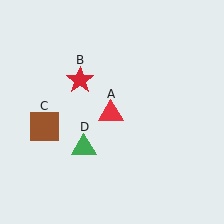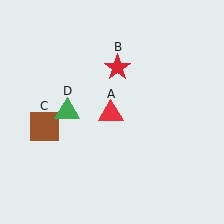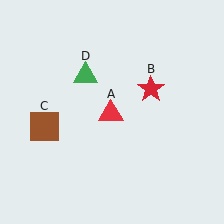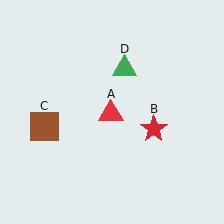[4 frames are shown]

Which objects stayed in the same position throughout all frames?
Red triangle (object A) and brown square (object C) remained stationary.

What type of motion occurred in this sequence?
The red star (object B), green triangle (object D) rotated clockwise around the center of the scene.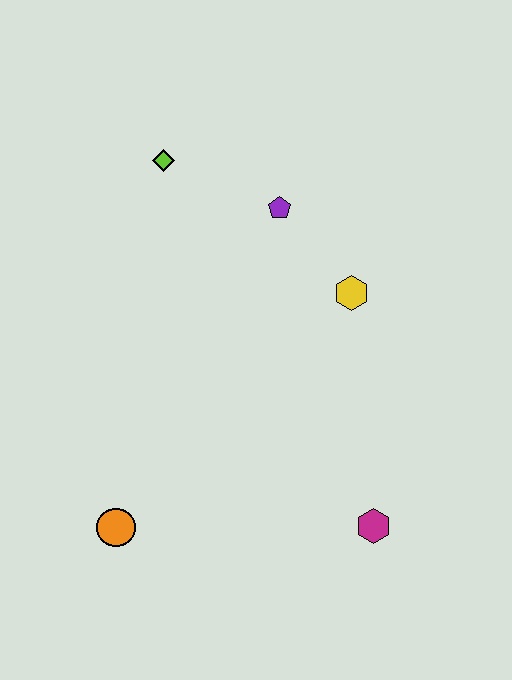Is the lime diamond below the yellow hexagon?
No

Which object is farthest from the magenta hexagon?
The lime diamond is farthest from the magenta hexagon.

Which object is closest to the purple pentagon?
The yellow hexagon is closest to the purple pentagon.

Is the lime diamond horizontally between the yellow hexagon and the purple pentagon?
No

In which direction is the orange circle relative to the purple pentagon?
The orange circle is below the purple pentagon.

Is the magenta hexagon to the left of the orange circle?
No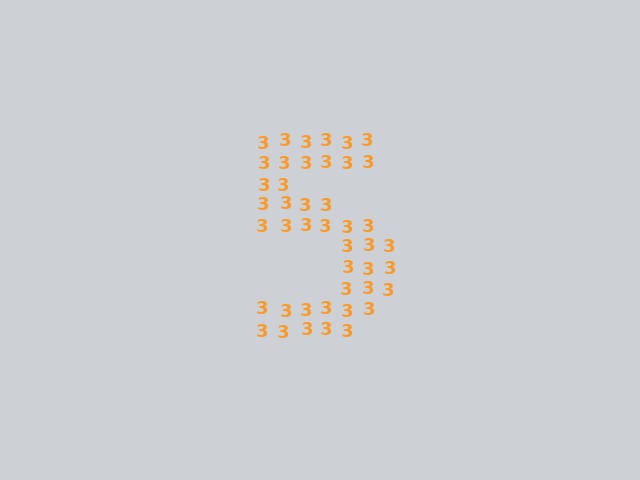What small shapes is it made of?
It is made of small digit 3's.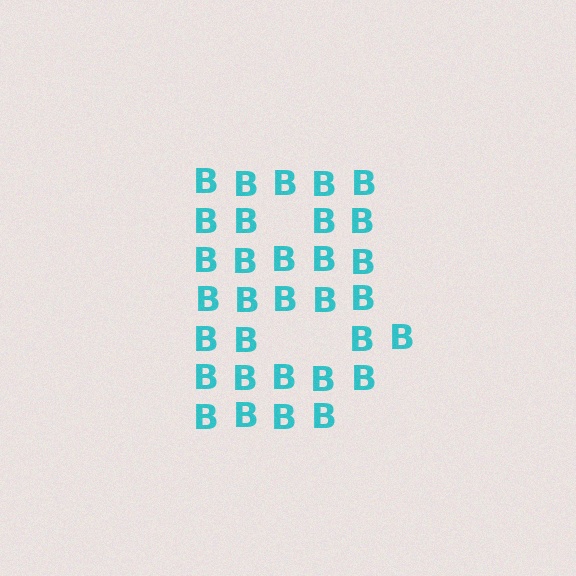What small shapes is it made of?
It is made of small letter B's.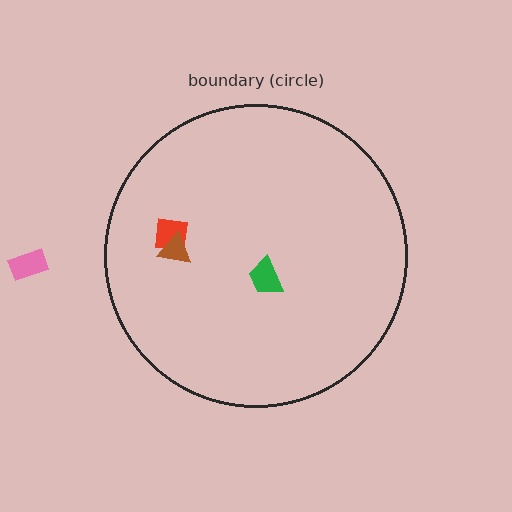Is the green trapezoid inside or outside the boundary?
Inside.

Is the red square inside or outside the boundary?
Inside.